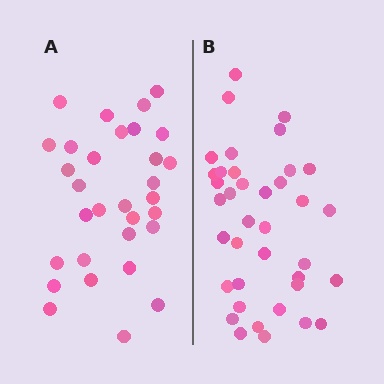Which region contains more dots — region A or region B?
Region B (the right region) has more dots.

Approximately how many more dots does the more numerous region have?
Region B has roughly 8 or so more dots than region A.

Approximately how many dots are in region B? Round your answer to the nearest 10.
About 40 dots. (The exact count is 38, which rounds to 40.)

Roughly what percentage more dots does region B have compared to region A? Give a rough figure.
About 25% more.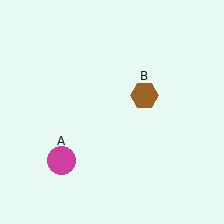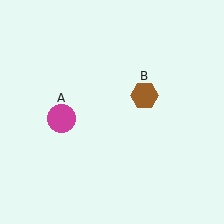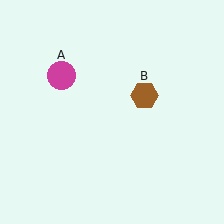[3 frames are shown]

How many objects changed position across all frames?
1 object changed position: magenta circle (object A).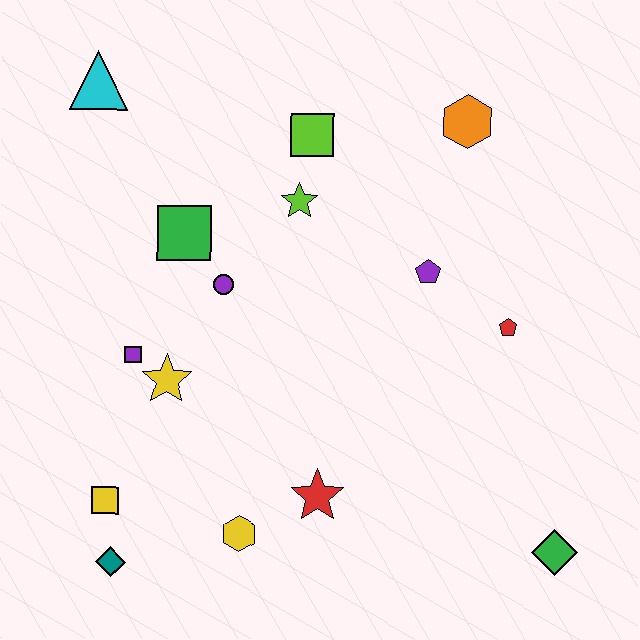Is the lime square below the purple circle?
No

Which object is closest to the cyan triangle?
The green square is closest to the cyan triangle.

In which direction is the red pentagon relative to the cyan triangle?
The red pentagon is to the right of the cyan triangle.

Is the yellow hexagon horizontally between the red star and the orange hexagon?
No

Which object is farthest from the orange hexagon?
The teal diamond is farthest from the orange hexagon.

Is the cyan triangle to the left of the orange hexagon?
Yes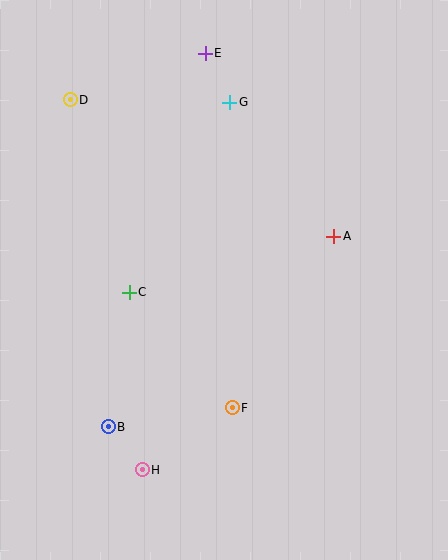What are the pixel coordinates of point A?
Point A is at (334, 236).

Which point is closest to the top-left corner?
Point D is closest to the top-left corner.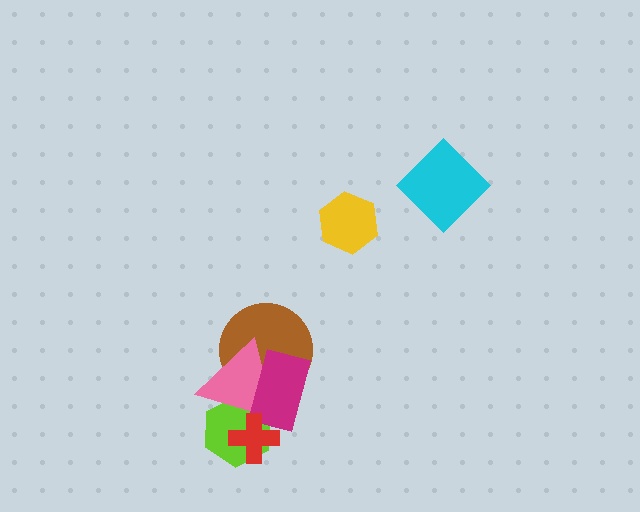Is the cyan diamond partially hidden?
No, no other shape covers it.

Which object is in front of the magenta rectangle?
The red cross is in front of the magenta rectangle.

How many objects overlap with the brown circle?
2 objects overlap with the brown circle.